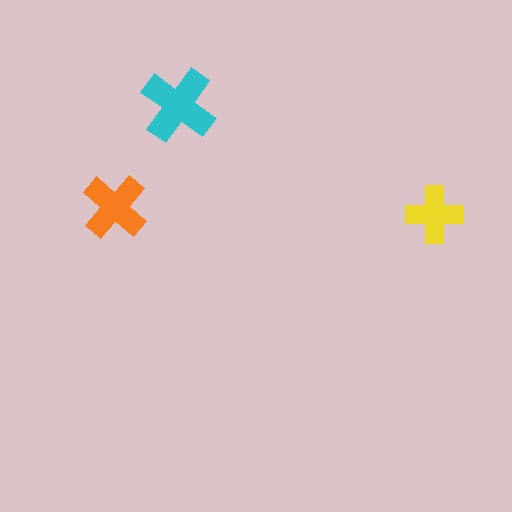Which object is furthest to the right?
The yellow cross is rightmost.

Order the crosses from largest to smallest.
the cyan one, the orange one, the yellow one.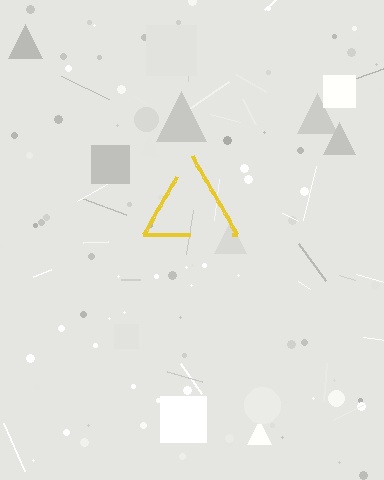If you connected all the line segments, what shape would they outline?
They would outline a triangle.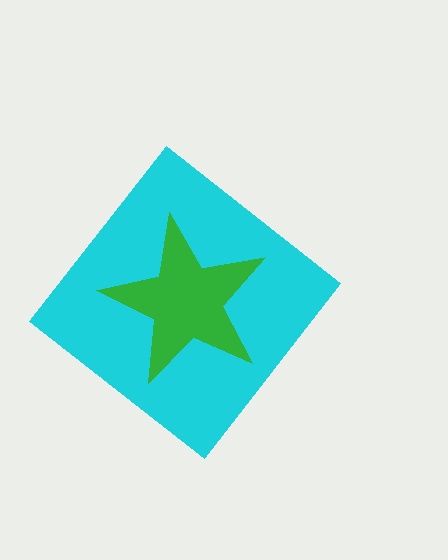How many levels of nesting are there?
2.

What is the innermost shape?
The green star.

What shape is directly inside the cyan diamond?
The green star.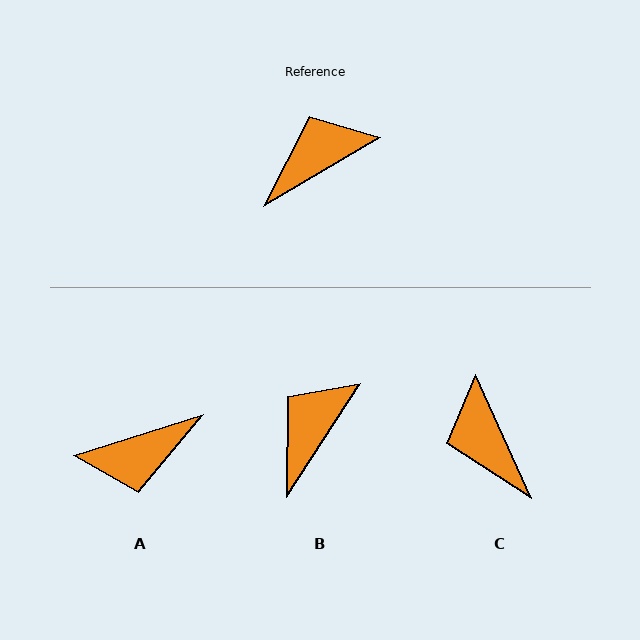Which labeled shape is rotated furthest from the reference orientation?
A, about 167 degrees away.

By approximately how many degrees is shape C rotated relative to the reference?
Approximately 84 degrees counter-clockwise.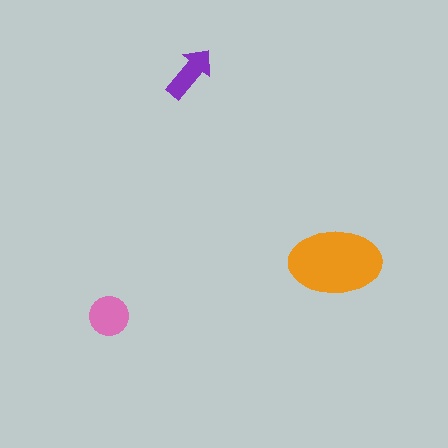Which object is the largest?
The orange ellipse.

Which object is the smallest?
The purple arrow.